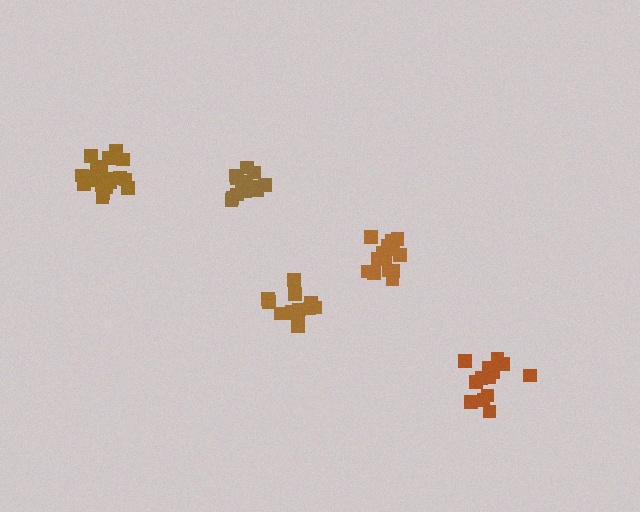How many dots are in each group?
Group 1: 19 dots, Group 2: 14 dots, Group 3: 14 dots, Group 4: 13 dots, Group 5: 16 dots (76 total).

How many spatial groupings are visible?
There are 5 spatial groupings.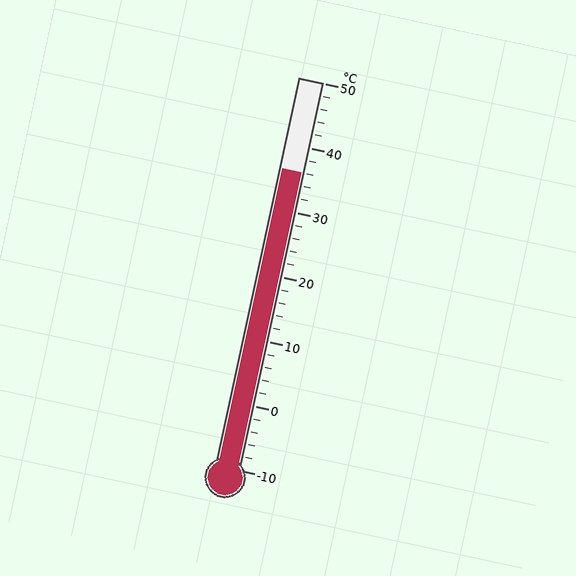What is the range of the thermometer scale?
The thermometer scale ranges from -10°C to 50°C.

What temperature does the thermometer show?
The thermometer shows approximately 36°C.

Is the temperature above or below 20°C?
The temperature is above 20°C.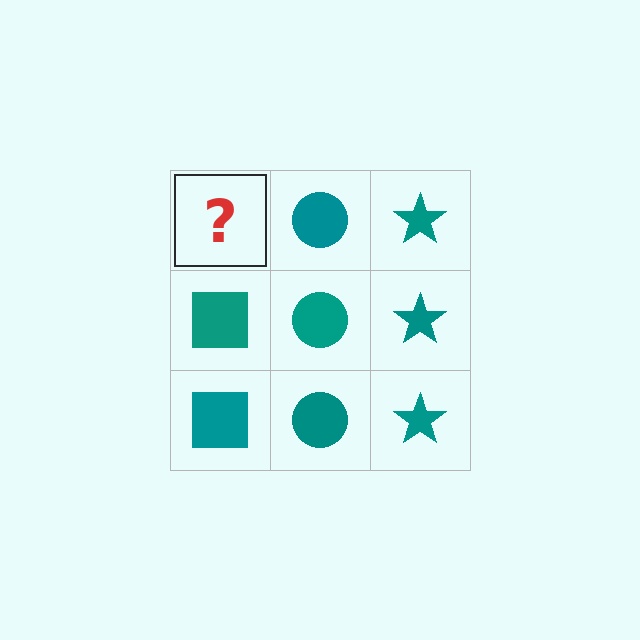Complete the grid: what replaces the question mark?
The question mark should be replaced with a teal square.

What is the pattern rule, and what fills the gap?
The rule is that each column has a consistent shape. The gap should be filled with a teal square.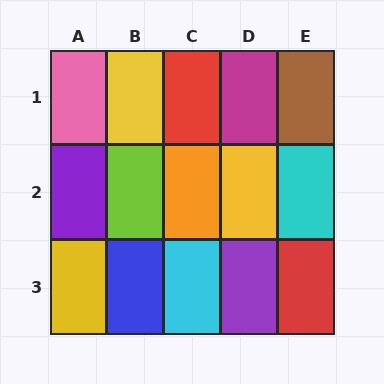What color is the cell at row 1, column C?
Red.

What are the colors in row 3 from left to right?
Yellow, blue, cyan, purple, red.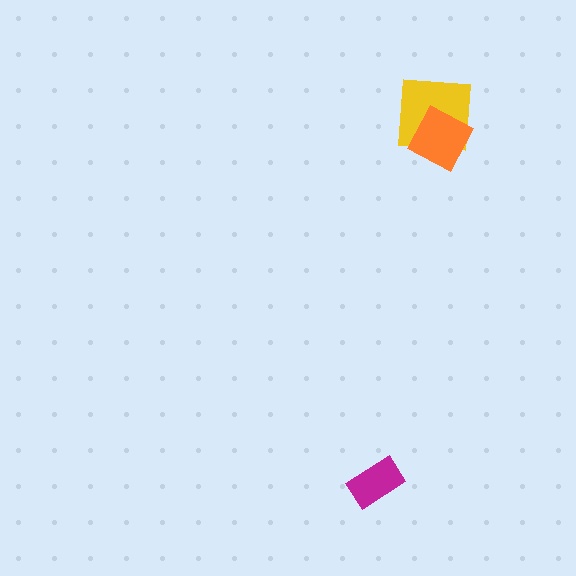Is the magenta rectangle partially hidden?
No, no other shape covers it.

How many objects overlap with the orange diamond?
1 object overlaps with the orange diamond.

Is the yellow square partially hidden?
Yes, it is partially covered by another shape.